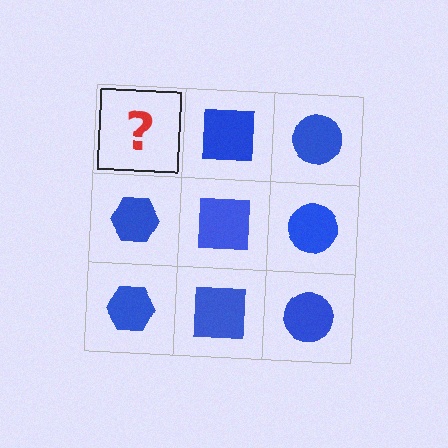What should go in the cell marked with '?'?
The missing cell should contain a blue hexagon.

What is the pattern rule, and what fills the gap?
The rule is that each column has a consistent shape. The gap should be filled with a blue hexagon.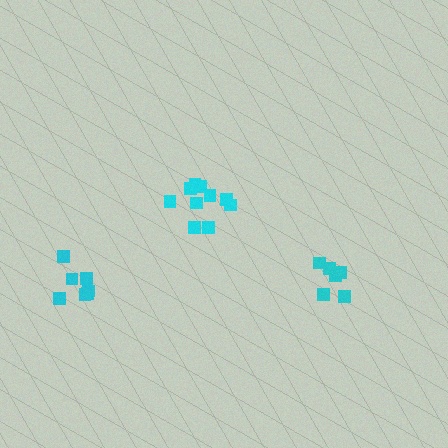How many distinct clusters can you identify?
There are 3 distinct clusters.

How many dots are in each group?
Group 1: 10 dots, Group 2: 6 dots, Group 3: 7 dots (23 total).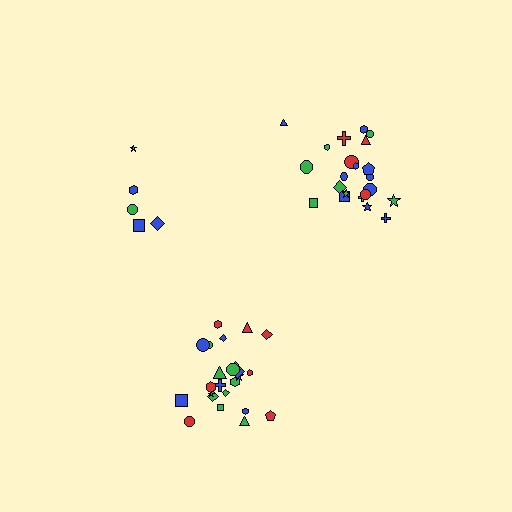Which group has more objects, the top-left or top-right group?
The top-right group.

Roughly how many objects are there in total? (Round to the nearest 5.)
Roughly 50 objects in total.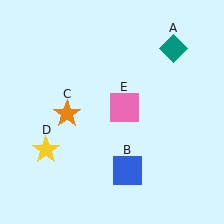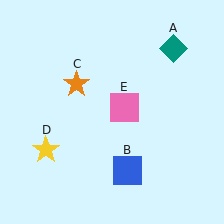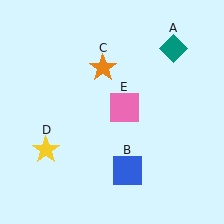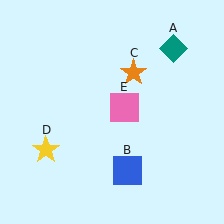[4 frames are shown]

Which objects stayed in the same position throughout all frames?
Teal diamond (object A) and blue square (object B) and yellow star (object D) and pink square (object E) remained stationary.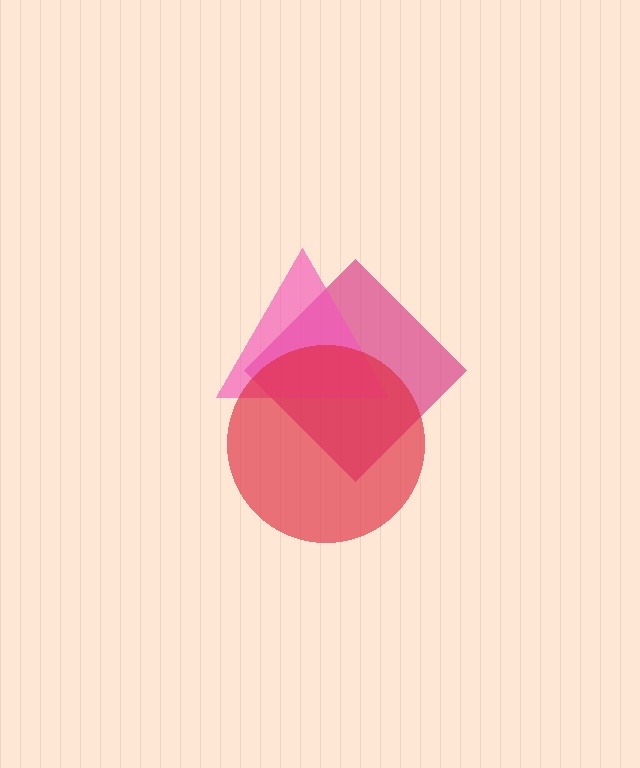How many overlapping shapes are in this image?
There are 3 overlapping shapes in the image.